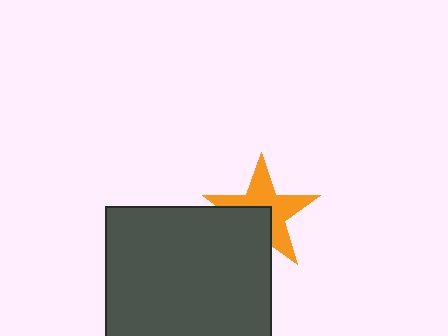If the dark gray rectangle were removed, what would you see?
You would see the complete orange star.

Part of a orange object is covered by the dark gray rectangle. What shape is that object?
It is a star.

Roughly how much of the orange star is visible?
About half of it is visible (roughly 61%).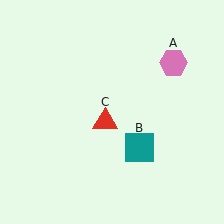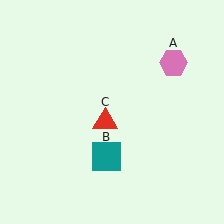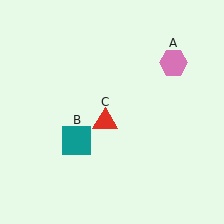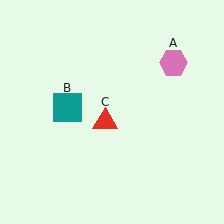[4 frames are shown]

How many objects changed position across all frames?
1 object changed position: teal square (object B).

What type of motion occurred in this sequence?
The teal square (object B) rotated clockwise around the center of the scene.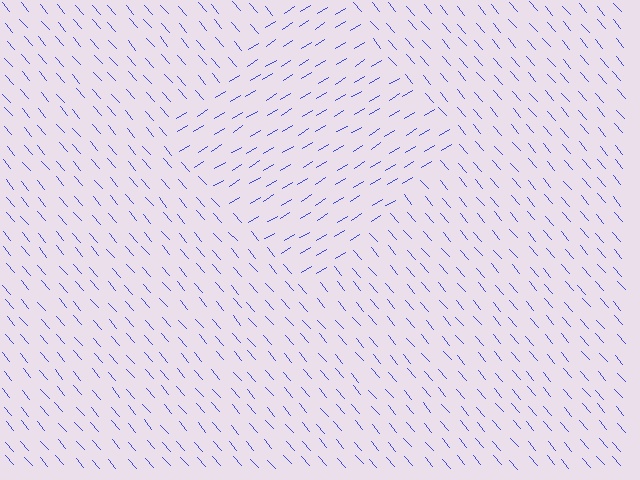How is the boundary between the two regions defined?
The boundary is defined purely by a change in line orientation (approximately 81 degrees difference). All lines are the same color and thickness.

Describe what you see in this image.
The image is filled with small blue line segments. A diamond region in the image has lines oriented differently from the surrounding lines, creating a visible texture boundary.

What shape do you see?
I see a diamond.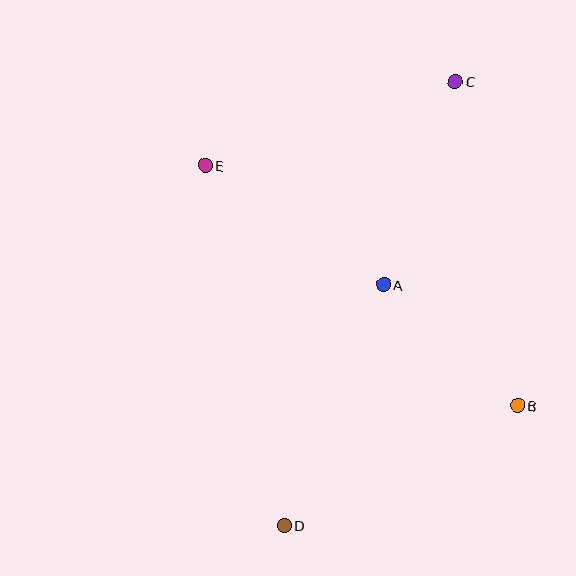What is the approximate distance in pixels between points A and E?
The distance between A and E is approximately 215 pixels.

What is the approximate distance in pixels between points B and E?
The distance between B and E is approximately 394 pixels.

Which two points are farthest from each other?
Points C and D are farthest from each other.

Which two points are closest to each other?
Points A and B are closest to each other.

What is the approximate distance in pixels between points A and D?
The distance between A and D is approximately 260 pixels.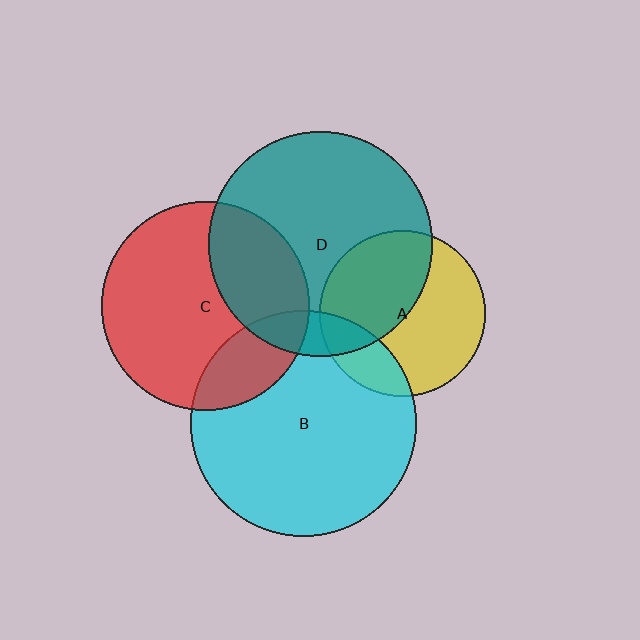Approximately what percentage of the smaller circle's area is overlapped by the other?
Approximately 30%.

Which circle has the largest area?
Circle B (cyan).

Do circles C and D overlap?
Yes.